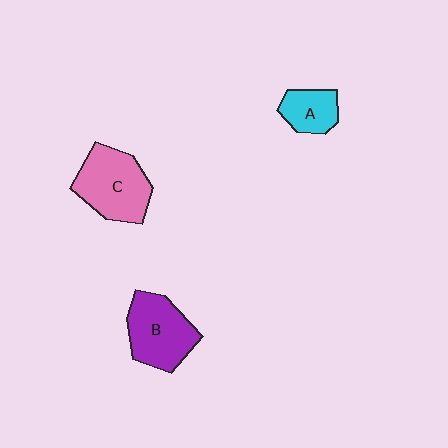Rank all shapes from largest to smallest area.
From largest to smallest: C (pink), B (purple), A (cyan).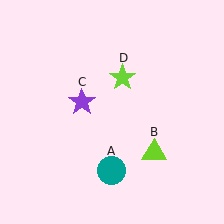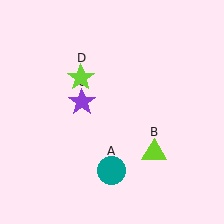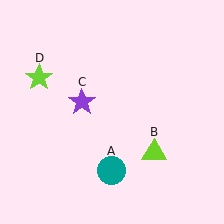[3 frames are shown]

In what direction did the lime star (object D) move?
The lime star (object D) moved left.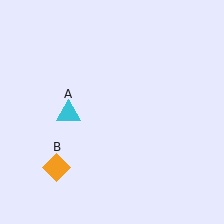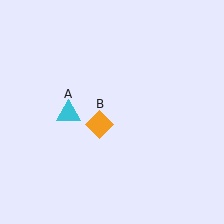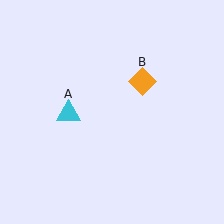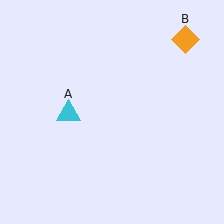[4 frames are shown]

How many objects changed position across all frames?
1 object changed position: orange diamond (object B).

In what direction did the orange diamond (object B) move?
The orange diamond (object B) moved up and to the right.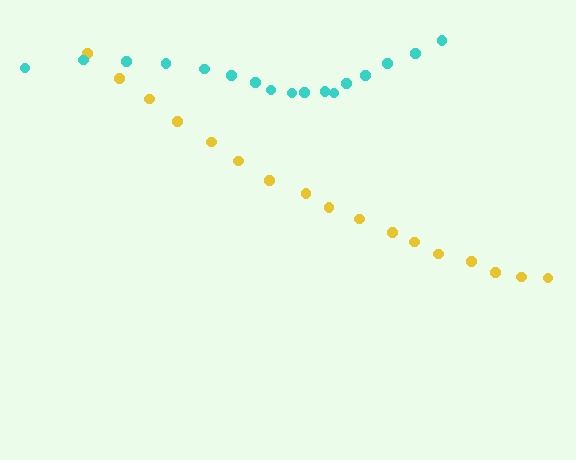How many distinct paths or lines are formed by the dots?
There are 2 distinct paths.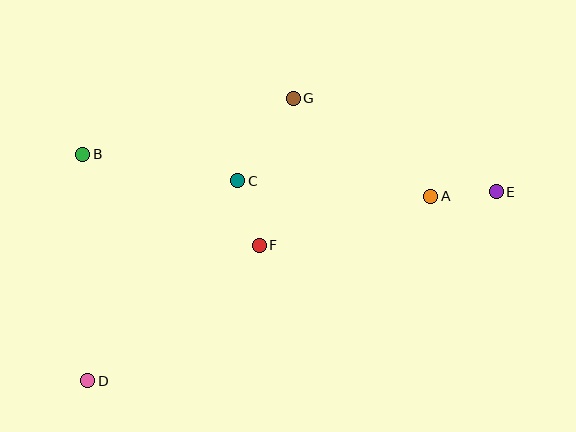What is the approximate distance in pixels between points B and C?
The distance between B and C is approximately 158 pixels.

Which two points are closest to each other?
Points A and E are closest to each other.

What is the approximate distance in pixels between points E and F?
The distance between E and F is approximately 243 pixels.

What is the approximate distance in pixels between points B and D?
The distance between B and D is approximately 226 pixels.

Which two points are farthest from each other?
Points D and E are farthest from each other.